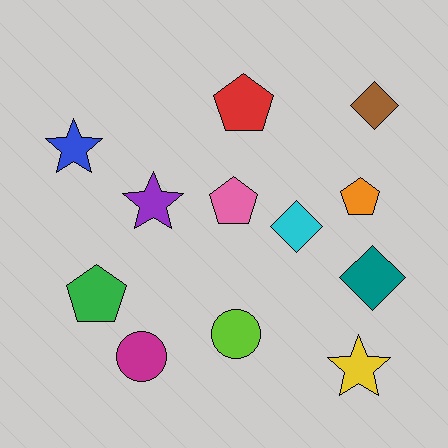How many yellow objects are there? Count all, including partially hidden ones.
There is 1 yellow object.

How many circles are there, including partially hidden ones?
There are 2 circles.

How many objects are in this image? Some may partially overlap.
There are 12 objects.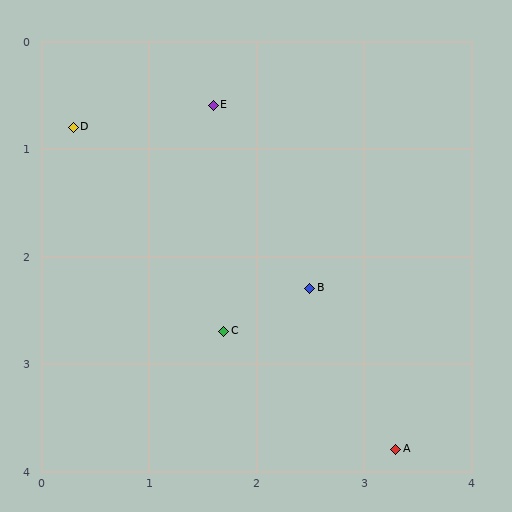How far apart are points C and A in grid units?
Points C and A are about 1.9 grid units apart.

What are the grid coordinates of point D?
Point D is at approximately (0.3, 0.8).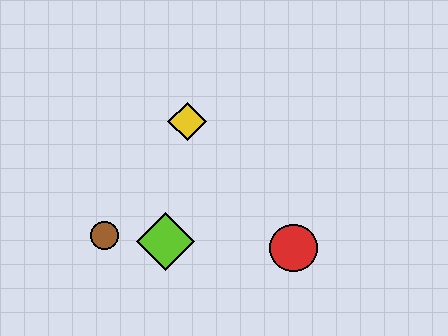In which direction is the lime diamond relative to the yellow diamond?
The lime diamond is below the yellow diamond.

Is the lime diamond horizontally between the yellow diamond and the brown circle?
Yes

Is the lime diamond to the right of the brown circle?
Yes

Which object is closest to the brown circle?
The lime diamond is closest to the brown circle.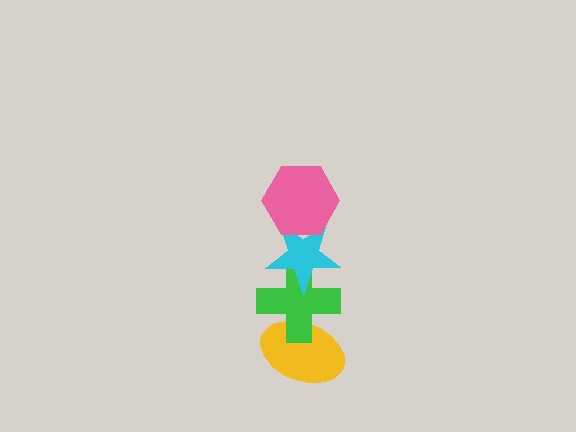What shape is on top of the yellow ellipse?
The green cross is on top of the yellow ellipse.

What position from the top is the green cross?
The green cross is 3rd from the top.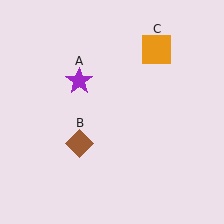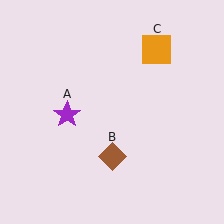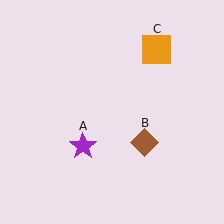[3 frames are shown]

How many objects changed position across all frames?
2 objects changed position: purple star (object A), brown diamond (object B).